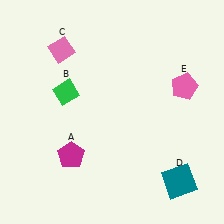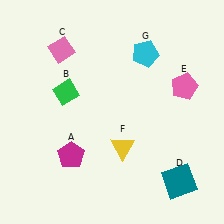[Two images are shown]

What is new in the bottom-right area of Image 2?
A yellow triangle (F) was added in the bottom-right area of Image 2.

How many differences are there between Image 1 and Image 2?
There are 2 differences between the two images.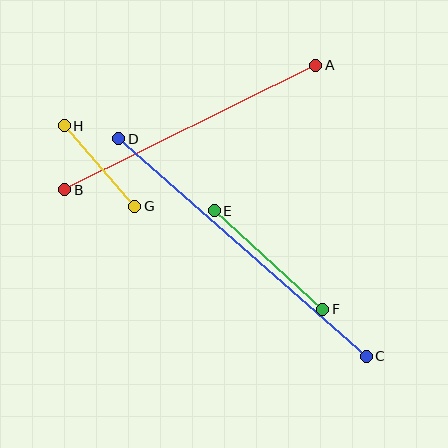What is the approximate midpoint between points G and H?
The midpoint is at approximately (99, 166) pixels.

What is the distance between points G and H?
The distance is approximately 107 pixels.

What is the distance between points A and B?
The distance is approximately 280 pixels.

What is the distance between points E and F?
The distance is approximately 147 pixels.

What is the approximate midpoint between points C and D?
The midpoint is at approximately (243, 248) pixels.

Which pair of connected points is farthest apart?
Points C and D are farthest apart.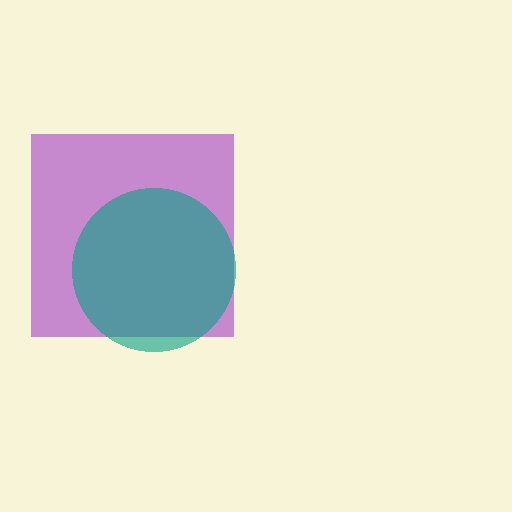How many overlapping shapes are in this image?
There are 2 overlapping shapes in the image.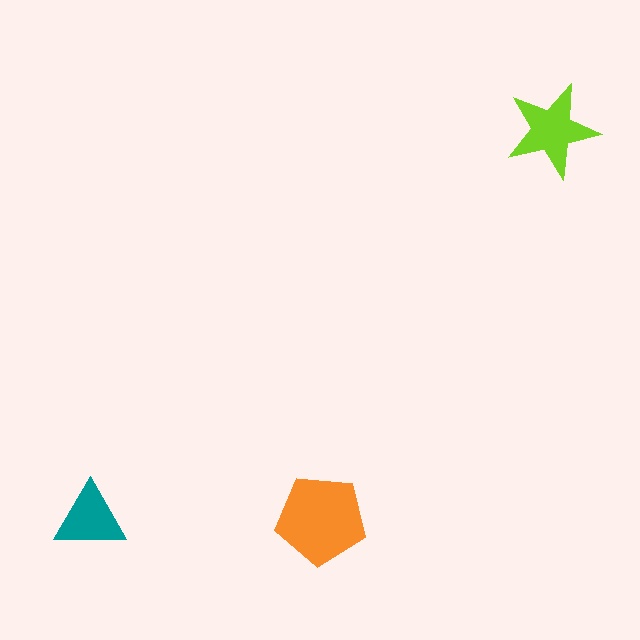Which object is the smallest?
The teal triangle.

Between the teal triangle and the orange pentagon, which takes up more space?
The orange pentagon.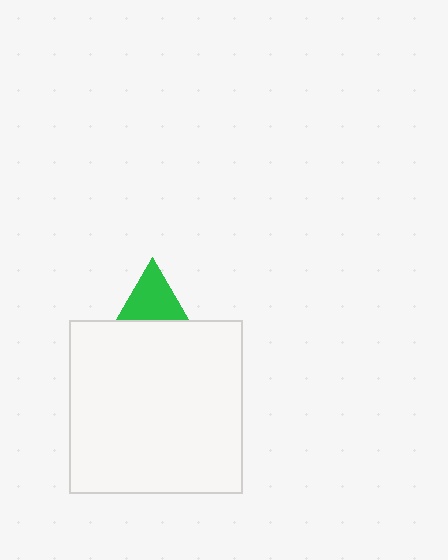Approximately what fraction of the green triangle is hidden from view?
Roughly 61% of the green triangle is hidden behind the white square.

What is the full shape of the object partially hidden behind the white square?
The partially hidden object is a green triangle.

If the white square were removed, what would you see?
You would see the complete green triangle.